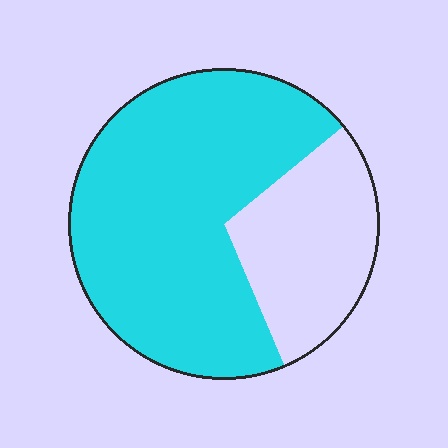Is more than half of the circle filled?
Yes.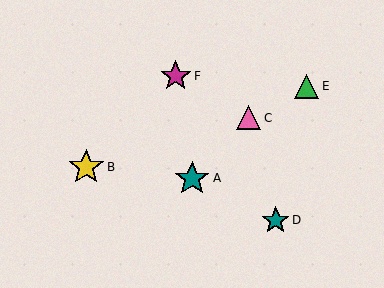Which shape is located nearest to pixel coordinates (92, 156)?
The yellow star (labeled B) at (86, 167) is nearest to that location.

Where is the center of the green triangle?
The center of the green triangle is at (307, 86).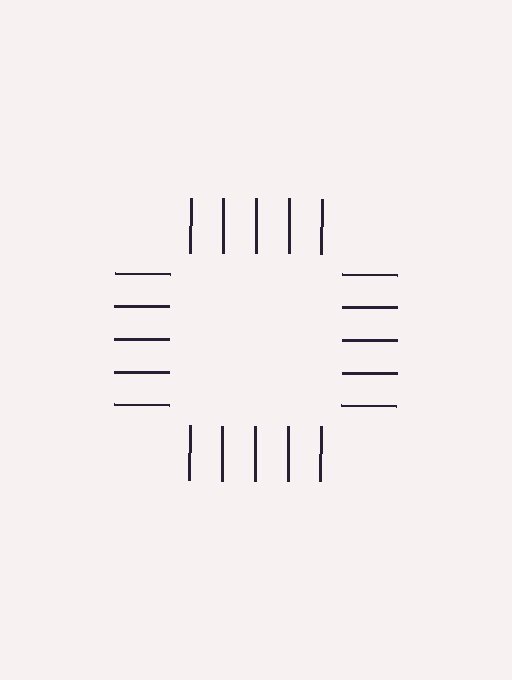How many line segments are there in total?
20 — 5 along each of the 4 edges.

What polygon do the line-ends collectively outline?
An illusory square — the line segments terminate on its edges but no continuous stroke is drawn.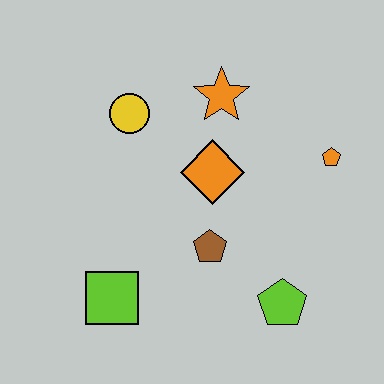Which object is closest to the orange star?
The orange diamond is closest to the orange star.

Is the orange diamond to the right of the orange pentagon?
No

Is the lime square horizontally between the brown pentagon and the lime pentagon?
No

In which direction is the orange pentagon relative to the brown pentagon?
The orange pentagon is to the right of the brown pentagon.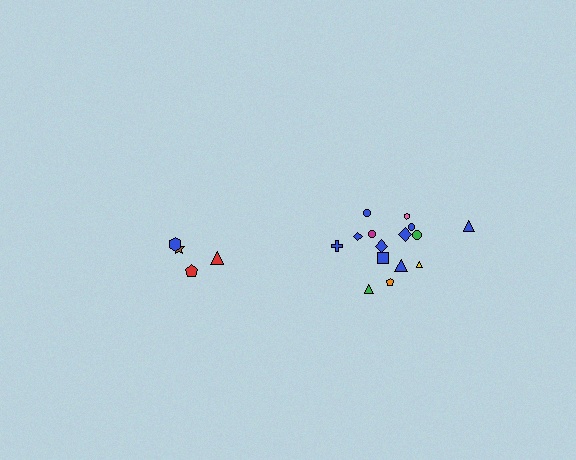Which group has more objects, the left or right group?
The right group.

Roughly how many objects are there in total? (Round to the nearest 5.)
Roughly 20 objects in total.